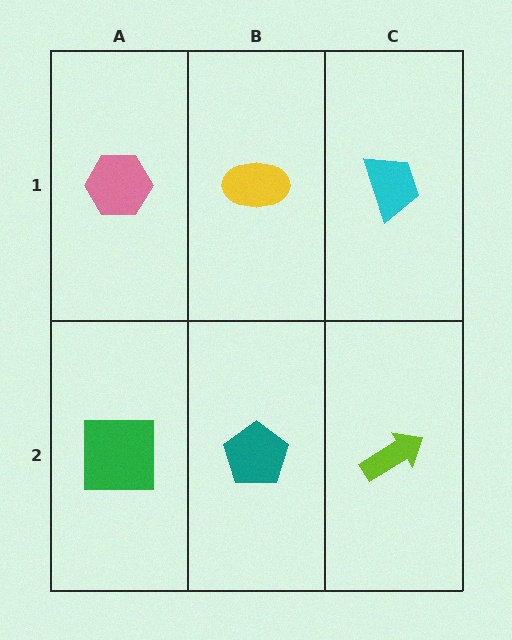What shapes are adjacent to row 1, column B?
A teal pentagon (row 2, column B), a pink hexagon (row 1, column A), a cyan trapezoid (row 1, column C).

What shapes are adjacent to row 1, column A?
A green square (row 2, column A), a yellow ellipse (row 1, column B).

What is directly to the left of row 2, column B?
A green square.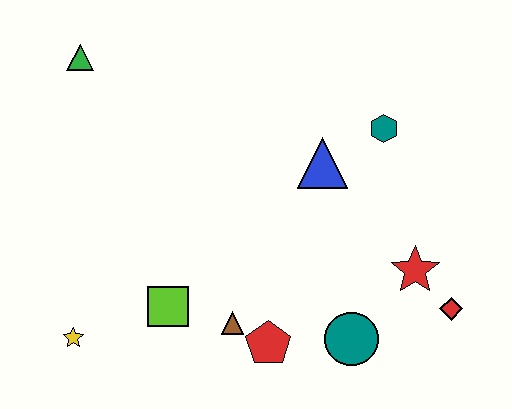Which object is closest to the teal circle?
The red pentagon is closest to the teal circle.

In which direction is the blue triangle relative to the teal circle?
The blue triangle is above the teal circle.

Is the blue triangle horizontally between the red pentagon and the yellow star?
No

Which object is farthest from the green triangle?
The red diamond is farthest from the green triangle.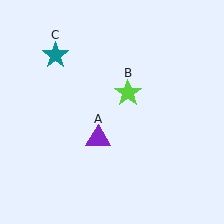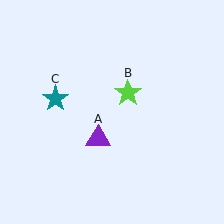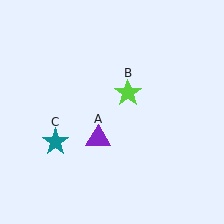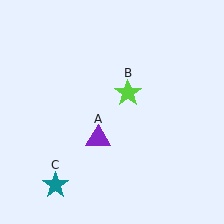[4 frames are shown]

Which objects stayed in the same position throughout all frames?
Purple triangle (object A) and lime star (object B) remained stationary.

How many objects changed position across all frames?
1 object changed position: teal star (object C).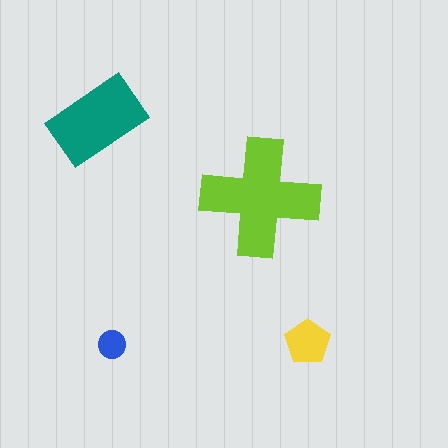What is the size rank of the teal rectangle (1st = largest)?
2nd.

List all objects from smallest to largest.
The blue circle, the yellow pentagon, the teal rectangle, the lime cross.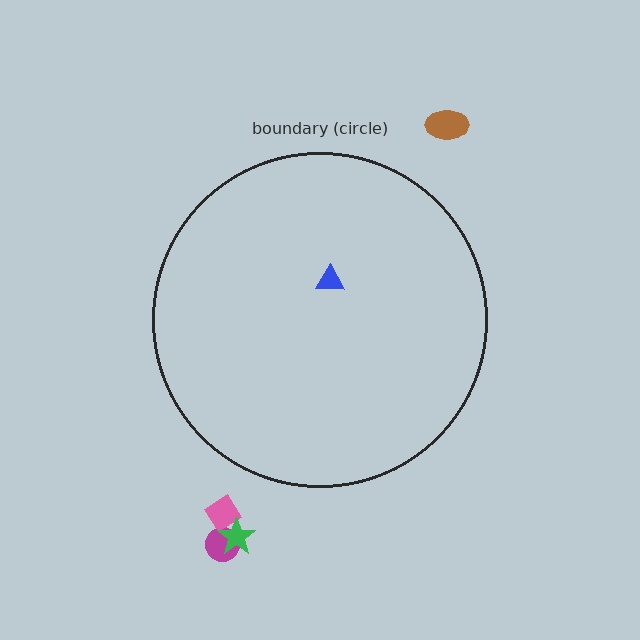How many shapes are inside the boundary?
1 inside, 4 outside.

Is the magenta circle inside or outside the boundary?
Outside.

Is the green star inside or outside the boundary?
Outside.